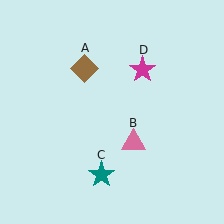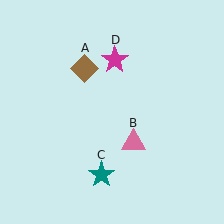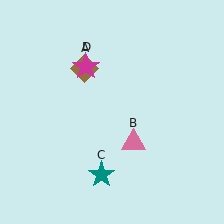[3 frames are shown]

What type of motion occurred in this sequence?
The magenta star (object D) rotated counterclockwise around the center of the scene.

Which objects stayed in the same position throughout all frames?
Brown diamond (object A) and pink triangle (object B) and teal star (object C) remained stationary.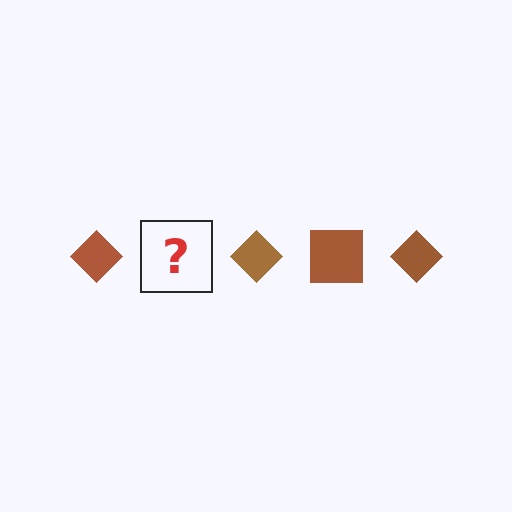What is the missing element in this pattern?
The missing element is a brown square.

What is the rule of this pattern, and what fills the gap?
The rule is that the pattern cycles through diamond, square shapes in brown. The gap should be filled with a brown square.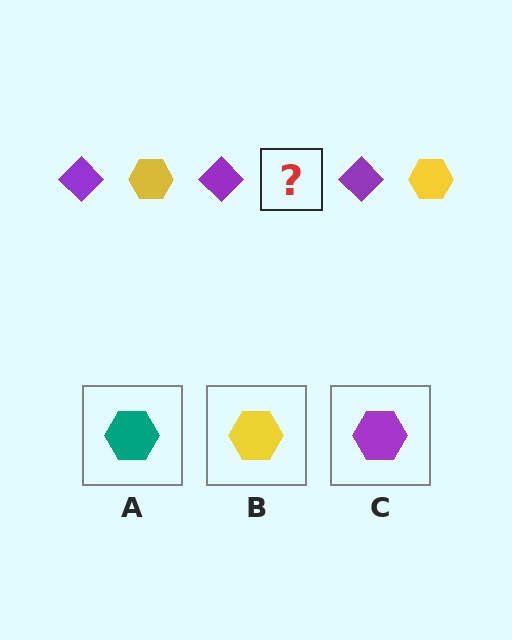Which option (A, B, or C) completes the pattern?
B.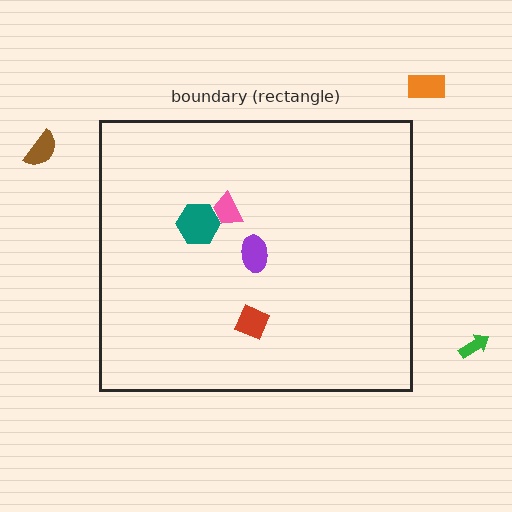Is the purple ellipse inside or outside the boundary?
Inside.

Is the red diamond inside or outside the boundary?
Inside.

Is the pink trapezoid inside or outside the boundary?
Inside.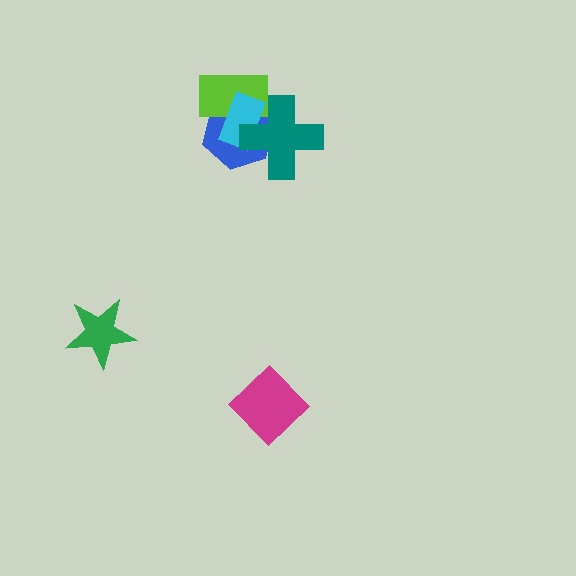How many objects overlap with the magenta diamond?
0 objects overlap with the magenta diamond.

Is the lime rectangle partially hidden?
Yes, it is partially covered by another shape.